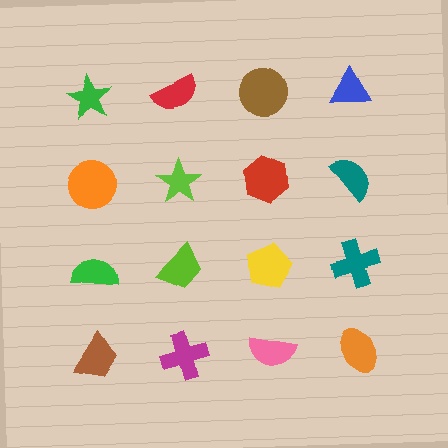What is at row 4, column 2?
A magenta cross.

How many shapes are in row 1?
4 shapes.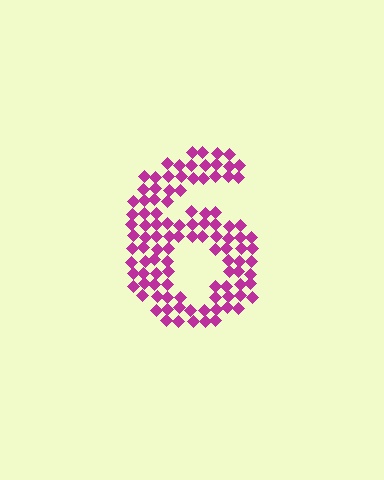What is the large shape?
The large shape is the digit 6.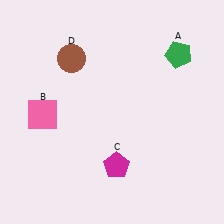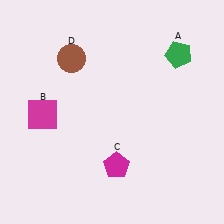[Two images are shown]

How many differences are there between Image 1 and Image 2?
There is 1 difference between the two images.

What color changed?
The square (B) changed from pink in Image 1 to magenta in Image 2.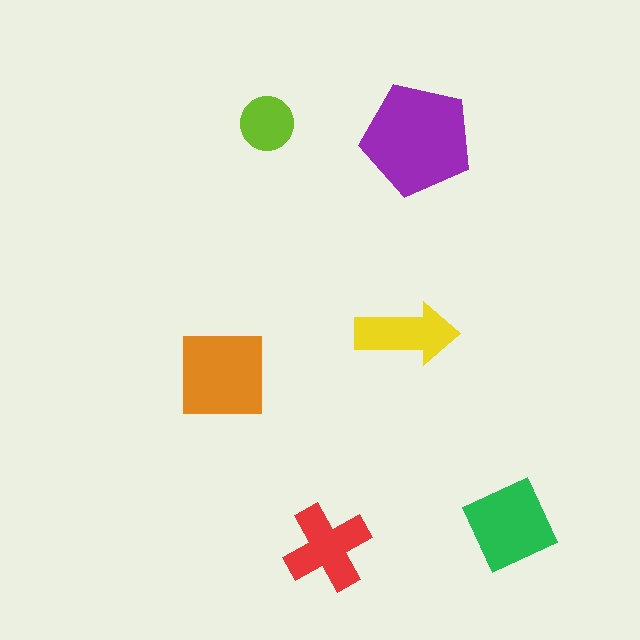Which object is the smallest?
The lime circle.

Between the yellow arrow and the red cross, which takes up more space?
The red cross.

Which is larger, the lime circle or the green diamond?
The green diamond.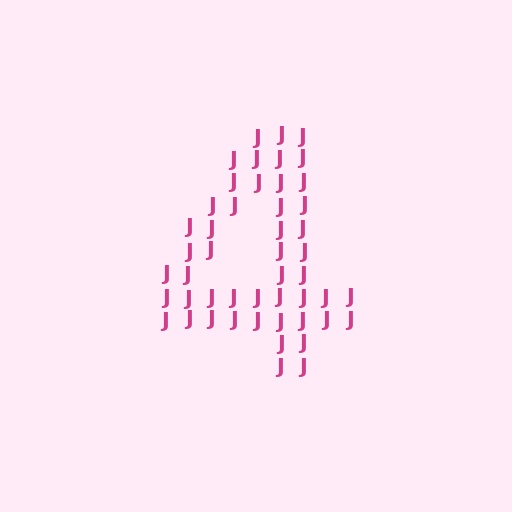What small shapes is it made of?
It is made of small letter J's.